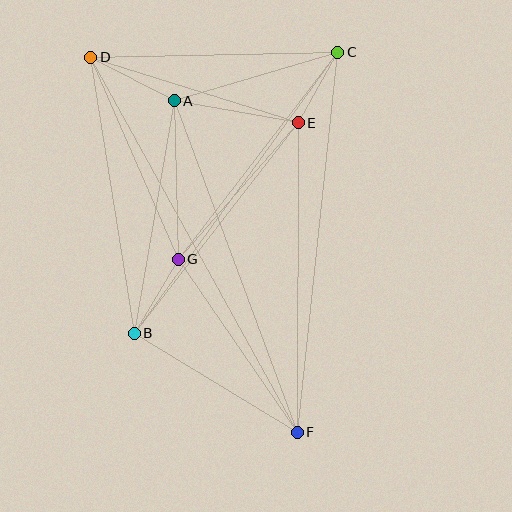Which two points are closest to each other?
Points C and E are closest to each other.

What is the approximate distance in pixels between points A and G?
The distance between A and G is approximately 159 pixels.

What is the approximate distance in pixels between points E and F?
The distance between E and F is approximately 310 pixels.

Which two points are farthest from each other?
Points D and F are farthest from each other.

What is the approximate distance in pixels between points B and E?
The distance between B and E is approximately 267 pixels.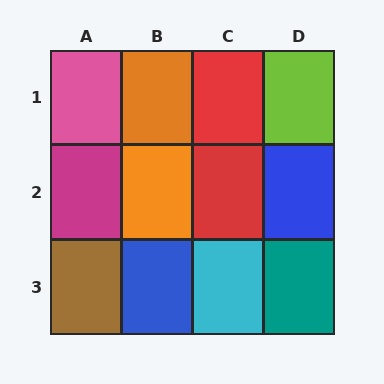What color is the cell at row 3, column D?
Teal.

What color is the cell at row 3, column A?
Brown.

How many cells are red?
2 cells are red.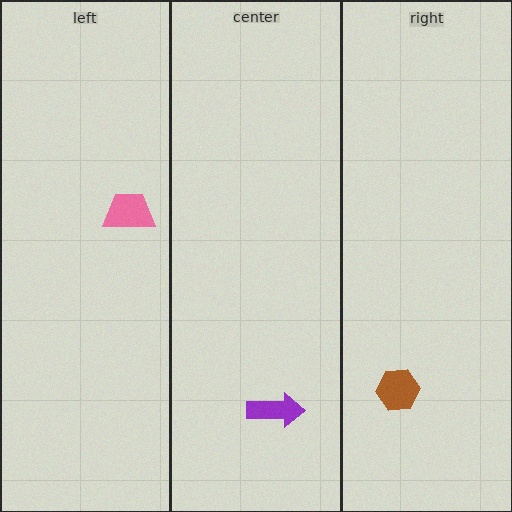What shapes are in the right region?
The brown hexagon.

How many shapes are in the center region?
1.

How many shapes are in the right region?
1.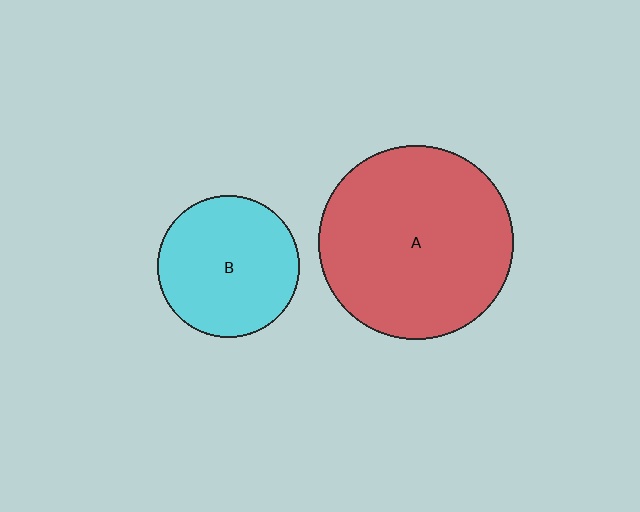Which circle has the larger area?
Circle A (red).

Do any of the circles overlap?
No, none of the circles overlap.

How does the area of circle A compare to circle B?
Approximately 1.9 times.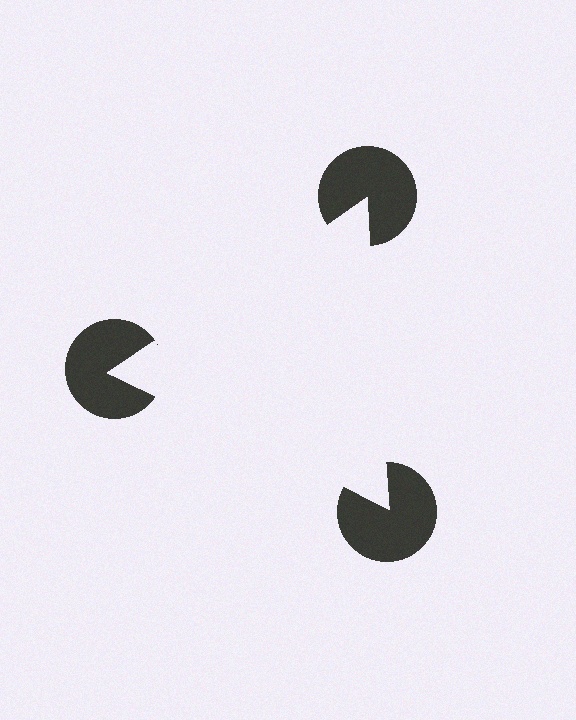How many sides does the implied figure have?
3 sides.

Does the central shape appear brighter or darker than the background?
It typically appears slightly brighter than the background, even though no actual brightness change is drawn.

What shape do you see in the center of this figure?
An illusory triangle — its edges are inferred from the aligned wedge cuts in the pac-man discs, not physically drawn.